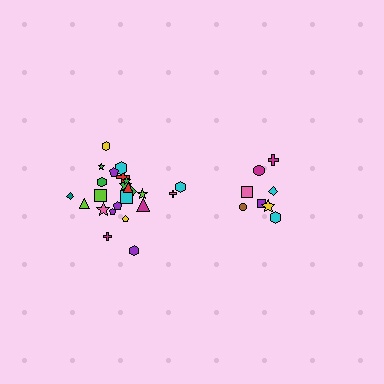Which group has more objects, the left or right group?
The left group.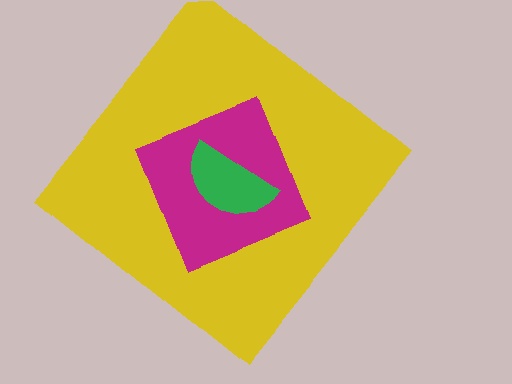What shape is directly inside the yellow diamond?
The magenta diamond.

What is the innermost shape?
The green semicircle.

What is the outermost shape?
The yellow diamond.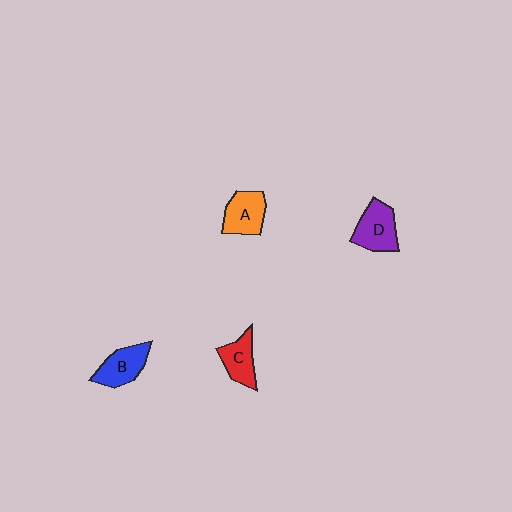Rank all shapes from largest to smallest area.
From largest to smallest: D (purple), A (orange), B (blue), C (red).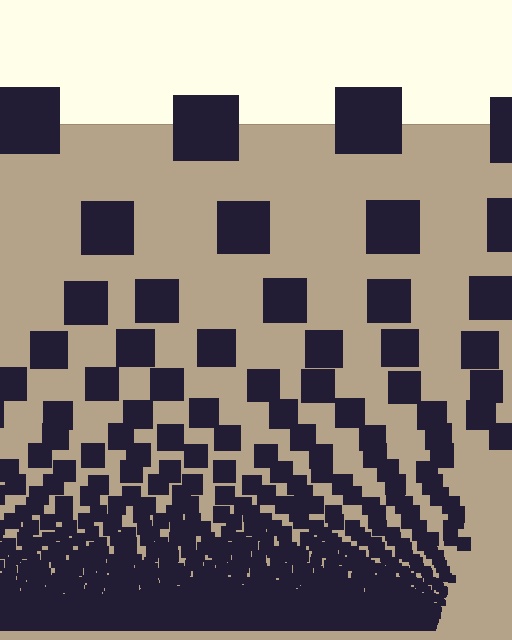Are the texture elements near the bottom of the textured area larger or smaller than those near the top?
Smaller. The gradient is inverted — elements near the bottom are smaller and denser.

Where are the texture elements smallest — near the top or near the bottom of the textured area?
Near the bottom.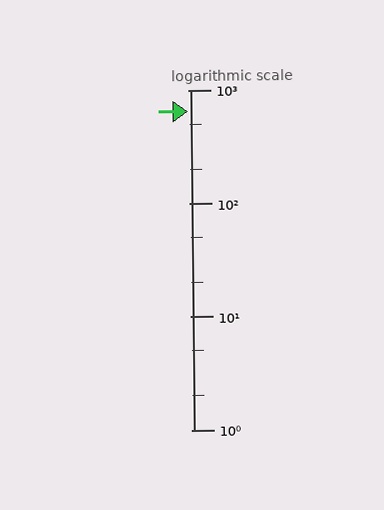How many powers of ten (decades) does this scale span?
The scale spans 3 decades, from 1 to 1000.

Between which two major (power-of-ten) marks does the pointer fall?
The pointer is between 100 and 1000.